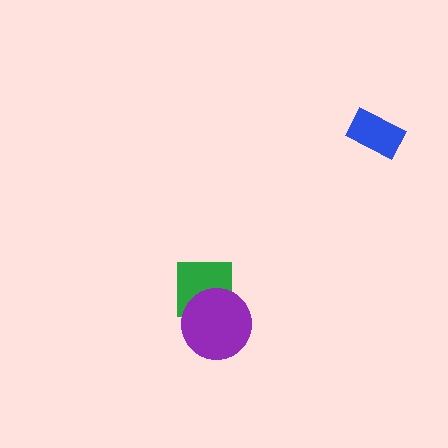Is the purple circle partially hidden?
No, no other shape covers it.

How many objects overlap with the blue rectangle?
0 objects overlap with the blue rectangle.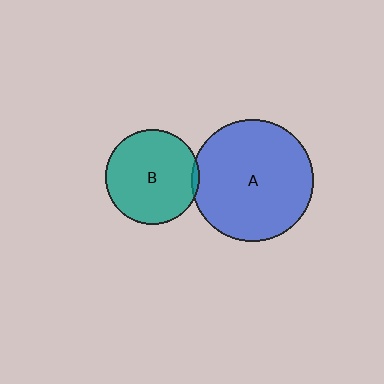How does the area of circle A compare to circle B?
Approximately 1.7 times.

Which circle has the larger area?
Circle A (blue).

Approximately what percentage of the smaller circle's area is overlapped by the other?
Approximately 5%.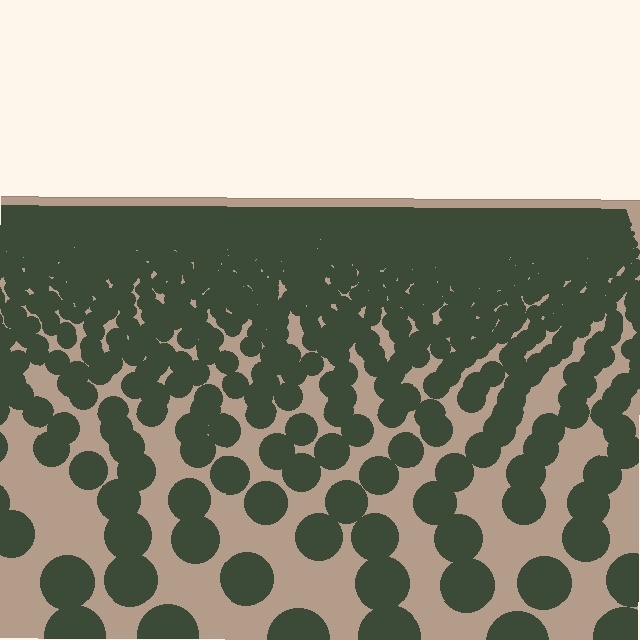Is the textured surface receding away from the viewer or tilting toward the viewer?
The surface is receding away from the viewer. Texture elements get smaller and denser toward the top.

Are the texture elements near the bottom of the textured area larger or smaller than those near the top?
Larger. Near the bottom, elements are closer to the viewer and appear at a bigger on-screen size.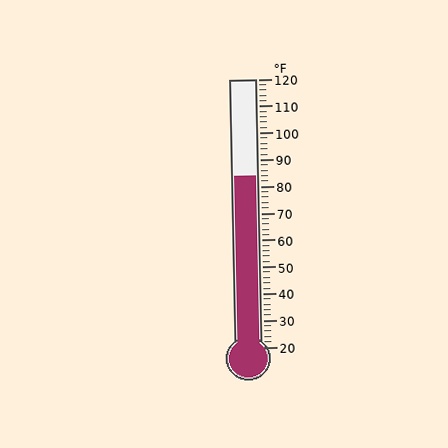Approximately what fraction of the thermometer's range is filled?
The thermometer is filled to approximately 65% of its range.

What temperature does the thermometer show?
The thermometer shows approximately 84°F.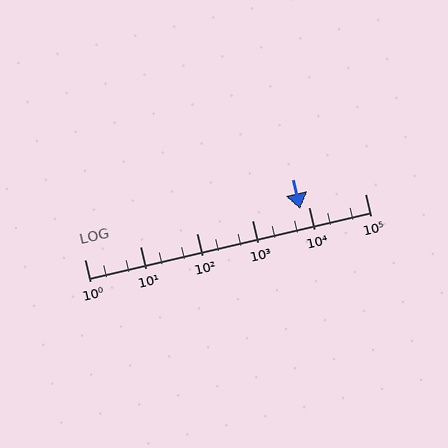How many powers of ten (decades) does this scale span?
The scale spans 5 decades, from 1 to 100000.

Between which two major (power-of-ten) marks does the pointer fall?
The pointer is between 1000 and 10000.